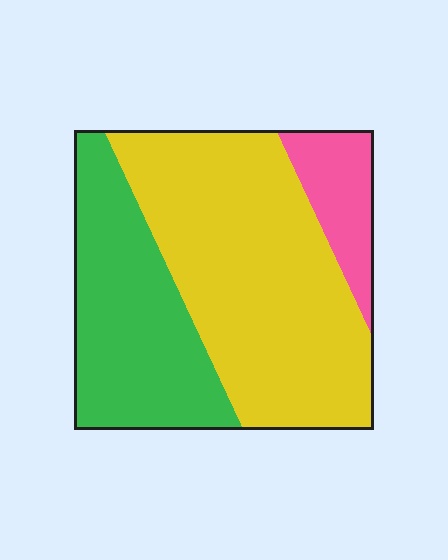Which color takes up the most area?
Yellow, at roughly 55%.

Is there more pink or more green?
Green.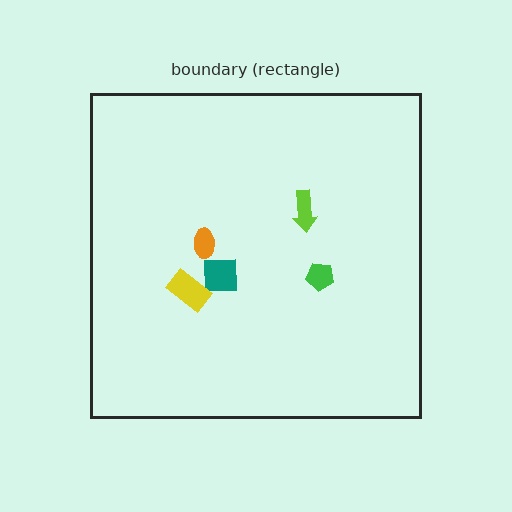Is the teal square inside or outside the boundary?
Inside.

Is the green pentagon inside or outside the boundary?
Inside.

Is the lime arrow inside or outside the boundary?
Inside.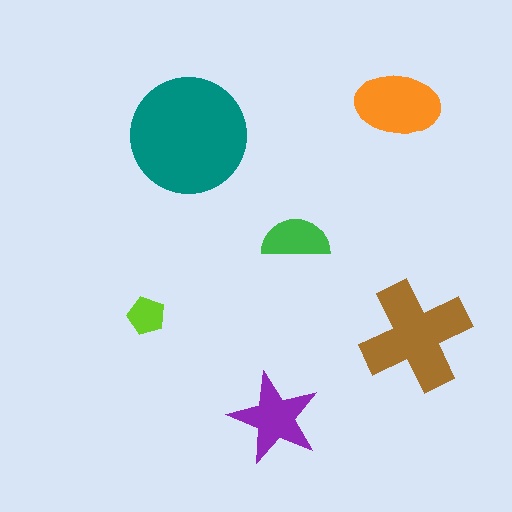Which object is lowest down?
The purple star is bottommost.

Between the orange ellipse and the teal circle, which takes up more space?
The teal circle.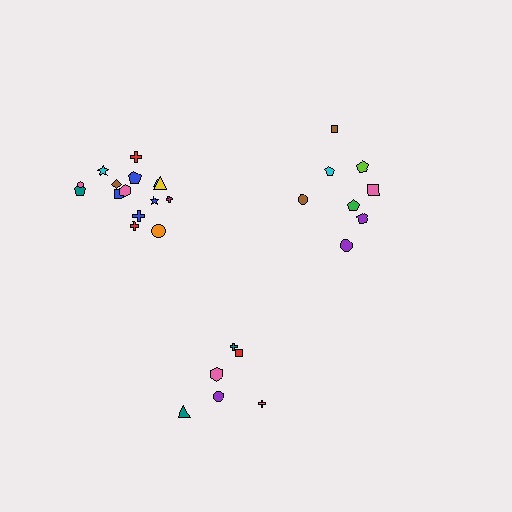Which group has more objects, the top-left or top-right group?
The top-left group.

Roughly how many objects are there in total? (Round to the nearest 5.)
Roughly 30 objects in total.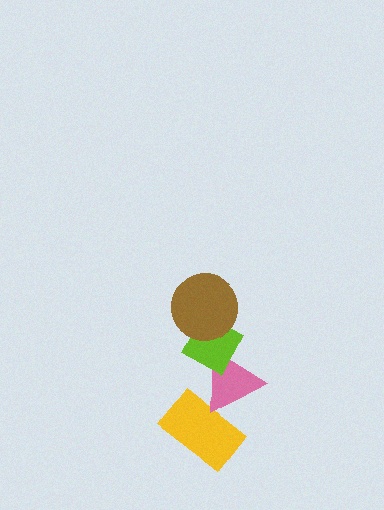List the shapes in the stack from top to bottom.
From top to bottom: the brown circle, the lime diamond, the pink triangle, the yellow rectangle.